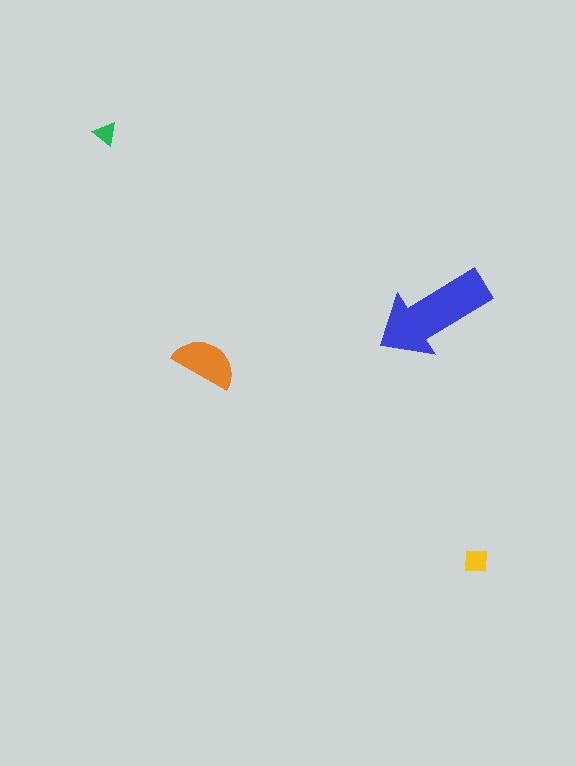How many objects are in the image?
There are 4 objects in the image.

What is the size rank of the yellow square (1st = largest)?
3rd.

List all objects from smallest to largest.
The green triangle, the yellow square, the orange semicircle, the blue arrow.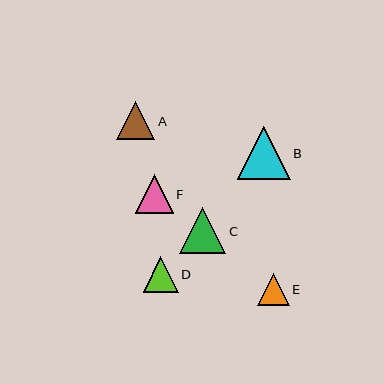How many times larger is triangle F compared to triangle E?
Triangle F is approximately 1.2 times the size of triangle E.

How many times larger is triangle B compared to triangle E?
Triangle B is approximately 1.6 times the size of triangle E.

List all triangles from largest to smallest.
From largest to smallest: B, C, F, A, D, E.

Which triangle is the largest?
Triangle B is the largest with a size of approximately 53 pixels.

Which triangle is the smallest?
Triangle E is the smallest with a size of approximately 32 pixels.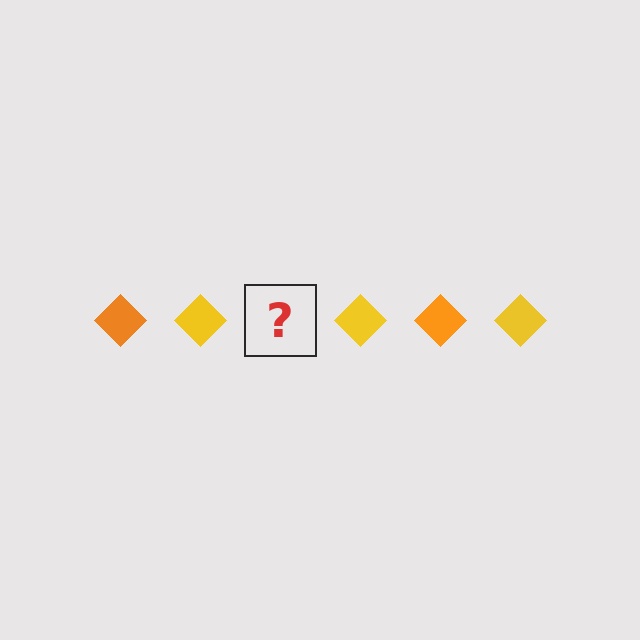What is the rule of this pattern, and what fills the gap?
The rule is that the pattern cycles through orange, yellow diamonds. The gap should be filled with an orange diamond.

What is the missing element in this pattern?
The missing element is an orange diamond.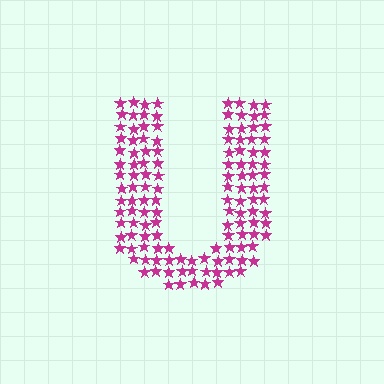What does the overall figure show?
The overall figure shows the letter U.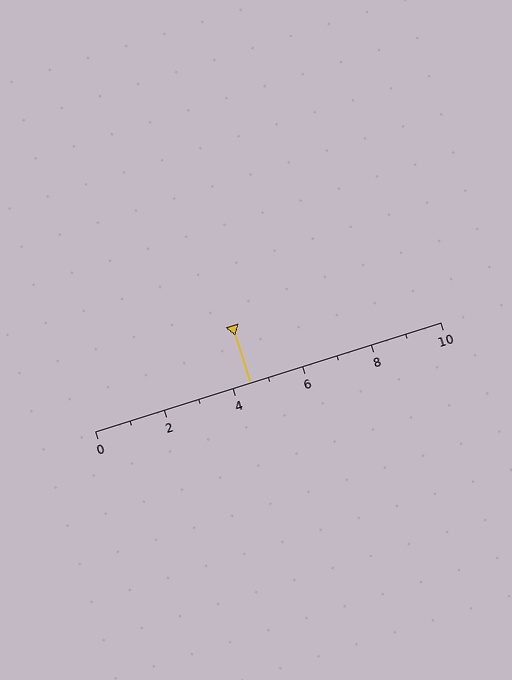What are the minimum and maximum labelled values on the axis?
The axis runs from 0 to 10.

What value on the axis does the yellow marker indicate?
The marker indicates approximately 4.5.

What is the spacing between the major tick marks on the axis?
The major ticks are spaced 2 apart.